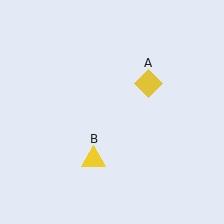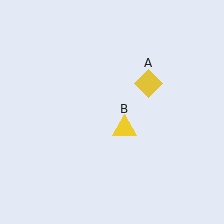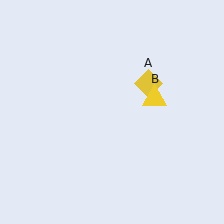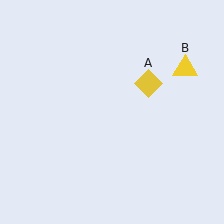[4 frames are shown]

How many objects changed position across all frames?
1 object changed position: yellow triangle (object B).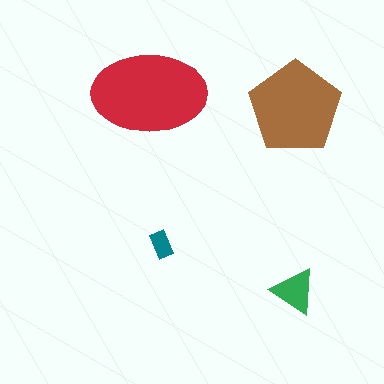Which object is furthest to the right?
The brown pentagon is rightmost.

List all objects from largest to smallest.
The red ellipse, the brown pentagon, the green triangle, the teal rectangle.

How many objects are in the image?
There are 4 objects in the image.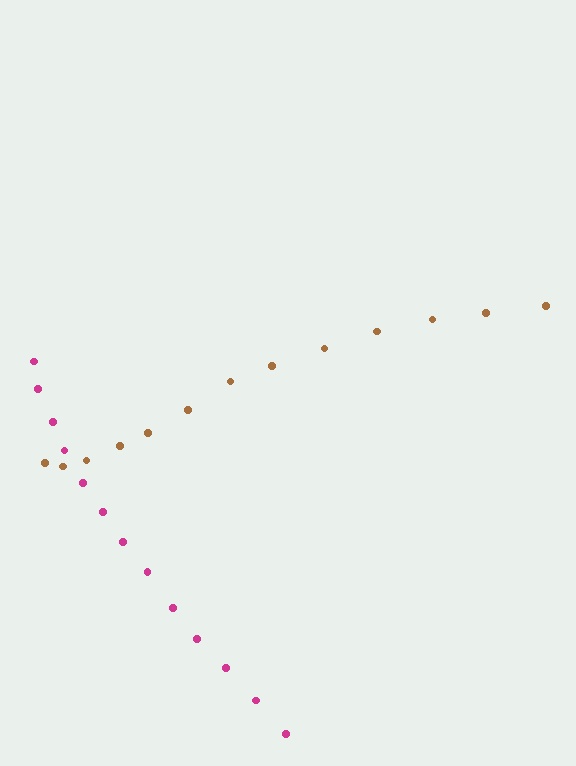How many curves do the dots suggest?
There are 2 distinct paths.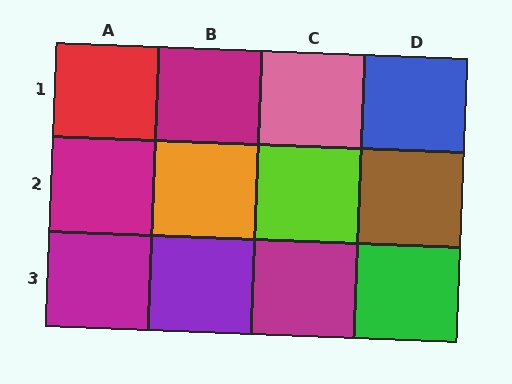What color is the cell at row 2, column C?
Lime.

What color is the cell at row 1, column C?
Pink.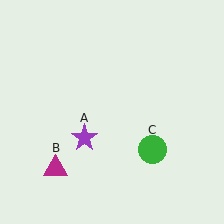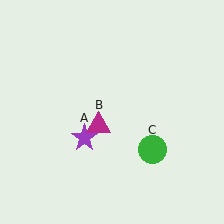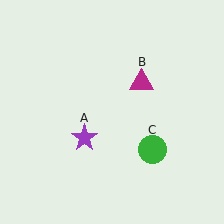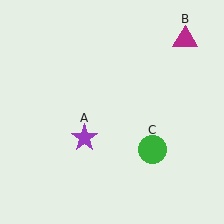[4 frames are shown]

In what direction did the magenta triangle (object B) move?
The magenta triangle (object B) moved up and to the right.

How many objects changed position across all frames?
1 object changed position: magenta triangle (object B).